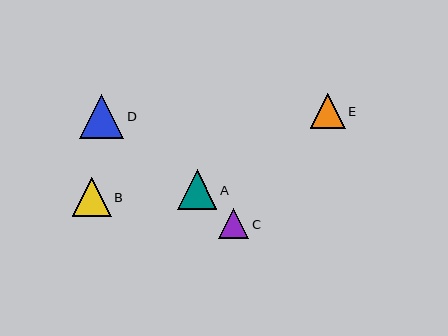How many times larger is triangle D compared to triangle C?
Triangle D is approximately 1.5 times the size of triangle C.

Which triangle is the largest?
Triangle D is the largest with a size of approximately 44 pixels.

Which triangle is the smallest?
Triangle C is the smallest with a size of approximately 30 pixels.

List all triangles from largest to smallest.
From largest to smallest: D, A, B, E, C.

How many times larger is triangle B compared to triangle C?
Triangle B is approximately 1.3 times the size of triangle C.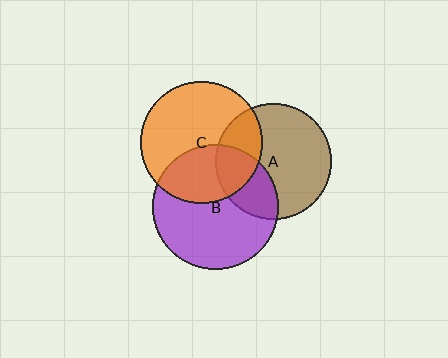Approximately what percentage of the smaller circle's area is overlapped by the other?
Approximately 30%.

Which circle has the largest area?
Circle B (purple).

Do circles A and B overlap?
Yes.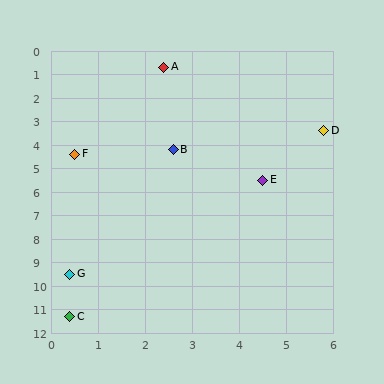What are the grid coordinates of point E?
Point E is at approximately (4.5, 5.5).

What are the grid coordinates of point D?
Point D is at approximately (5.8, 3.4).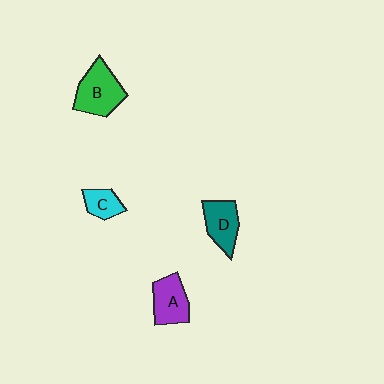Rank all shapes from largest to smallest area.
From largest to smallest: B (green), A (purple), D (teal), C (cyan).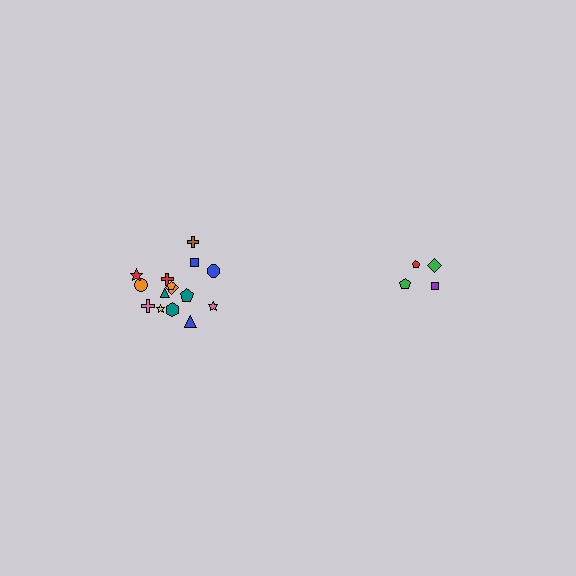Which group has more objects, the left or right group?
The left group.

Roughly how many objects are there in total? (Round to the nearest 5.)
Roughly 20 objects in total.